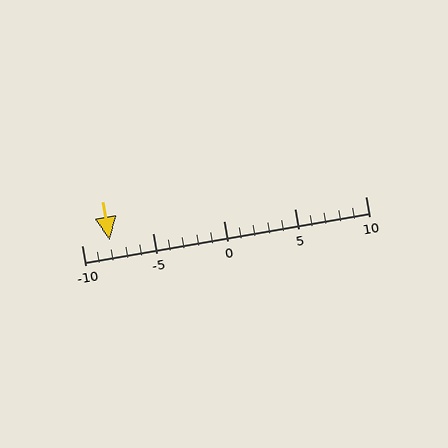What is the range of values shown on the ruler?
The ruler shows values from -10 to 10.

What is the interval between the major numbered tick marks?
The major tick marks are spaced 5 units apart.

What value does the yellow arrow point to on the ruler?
The yellow arrow points to approximately -8.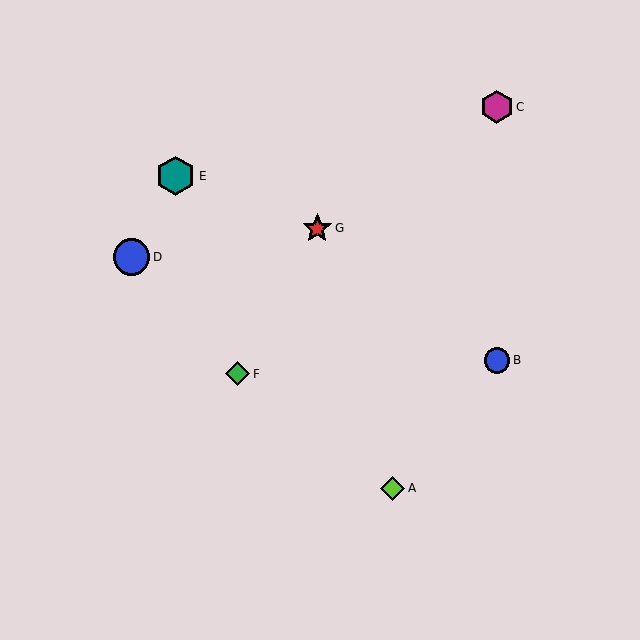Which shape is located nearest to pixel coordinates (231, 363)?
The green diamond (labeled F) at (238, 374) is nearest to that location.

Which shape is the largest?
The teal hexagon (labeled E) is the largest.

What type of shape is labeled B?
Shape B is a blue circle.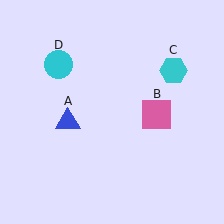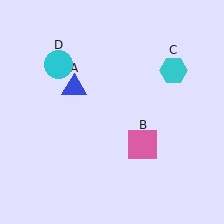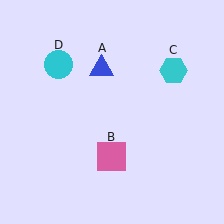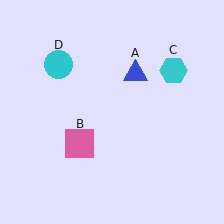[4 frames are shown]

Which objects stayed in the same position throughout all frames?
Cyan hexagon (object C) and cyan circle (object D) remained stationary.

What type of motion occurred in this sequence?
The blue triangle (object A), pink square (object B) rotated clockwise around the center of the scene.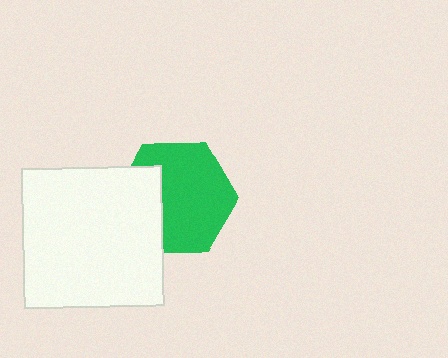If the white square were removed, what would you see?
You would see the complete green hexagon.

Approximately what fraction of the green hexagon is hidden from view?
Roughly 31% of the green hexagon is hidden behind the white square.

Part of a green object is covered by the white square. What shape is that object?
It is a hexagon.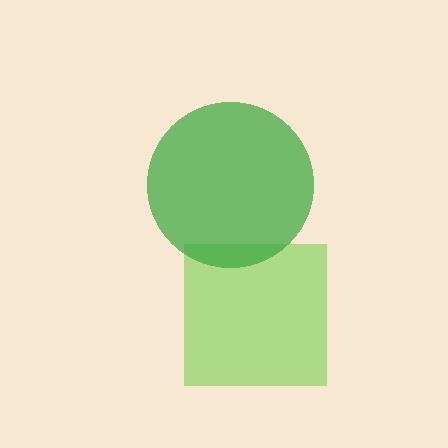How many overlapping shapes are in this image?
There are 2 overlapping shapes in the image.